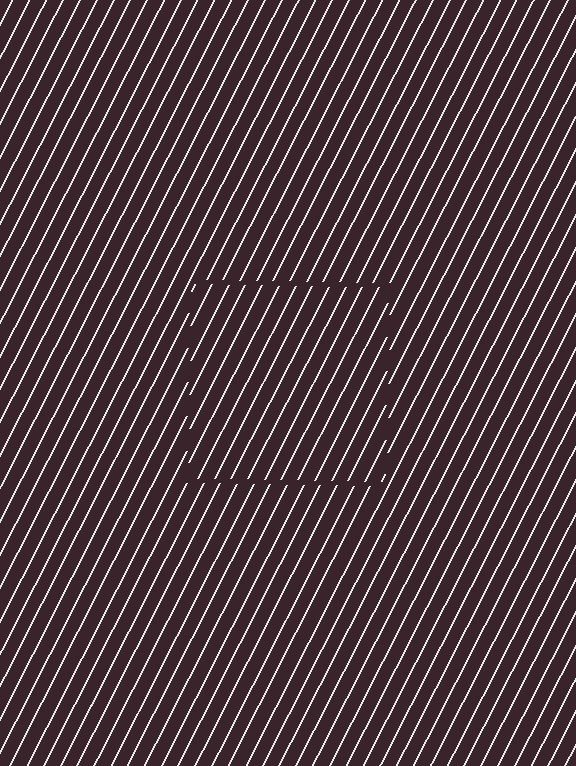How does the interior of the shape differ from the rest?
The interior of the shape contains the same grating, shifted by half a period — the contour is defined by the phase discontinuity where line-ends from the inner and outer gratings abut.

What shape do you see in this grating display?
An illusory square. The interior of the shape contains the same grating, shifted by half a period — the contour is defined by the phase discontinuity where line-ends from the inner and outer gratings abut.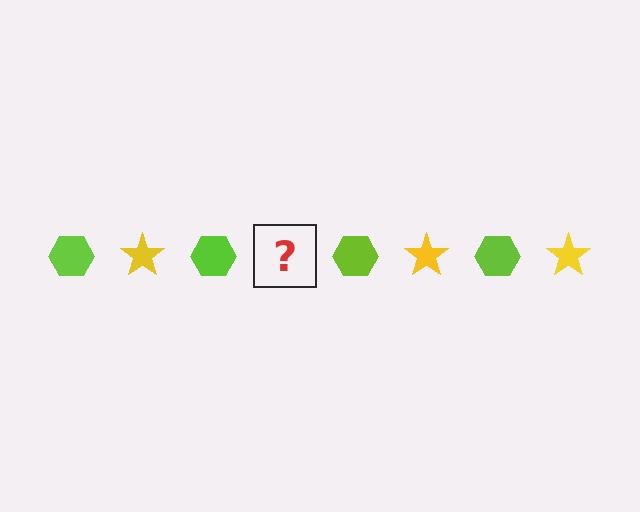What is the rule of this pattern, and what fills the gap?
The rule is that the pattern alternates between lime hexagon and yellow star. The gap should be filled with a yellow star.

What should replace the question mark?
The question mark should be replaced with a yellow star.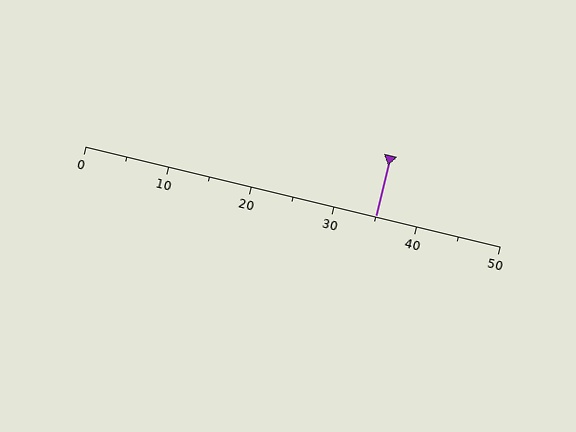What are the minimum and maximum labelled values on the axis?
The axis runs from 0 to 50.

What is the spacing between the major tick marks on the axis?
The major ticks are spaced 10 apart.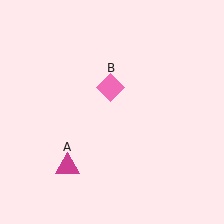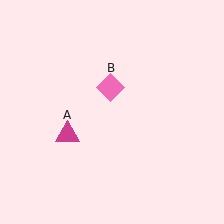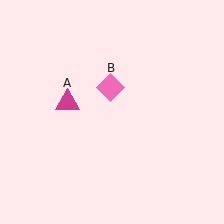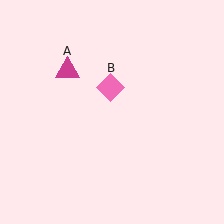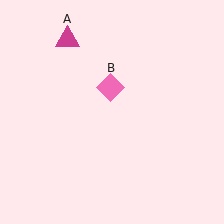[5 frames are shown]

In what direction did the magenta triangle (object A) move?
The magenta triangle (object A) moved up.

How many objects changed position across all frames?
1 object changed position: magenta triangle (object A).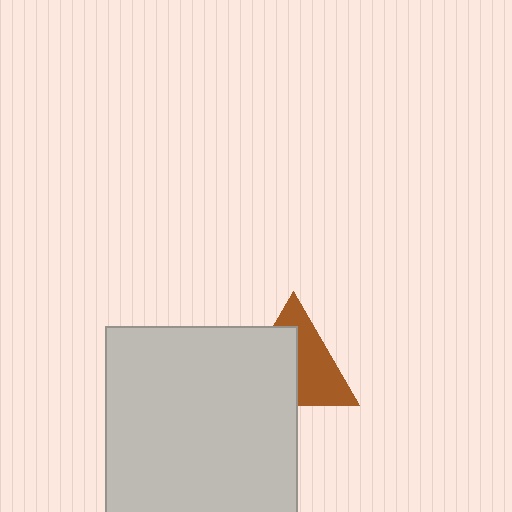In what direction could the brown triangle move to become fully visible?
The brown triangle could move toward the upper-right. That would shift it out from behind the light gray square entirely.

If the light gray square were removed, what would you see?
You would see the complete brown triangle.